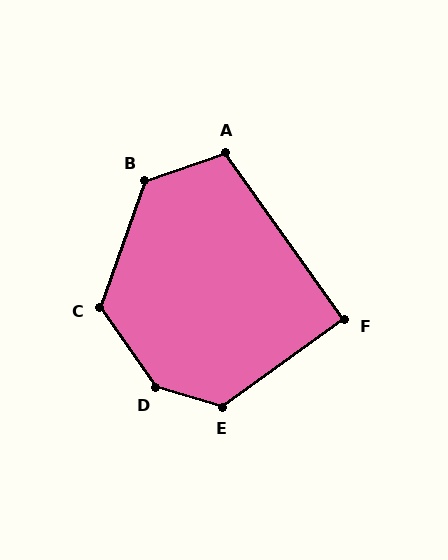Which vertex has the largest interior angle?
D, at approximately 142 degrees.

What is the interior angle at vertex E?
Approximately 128 degrees (obtuse).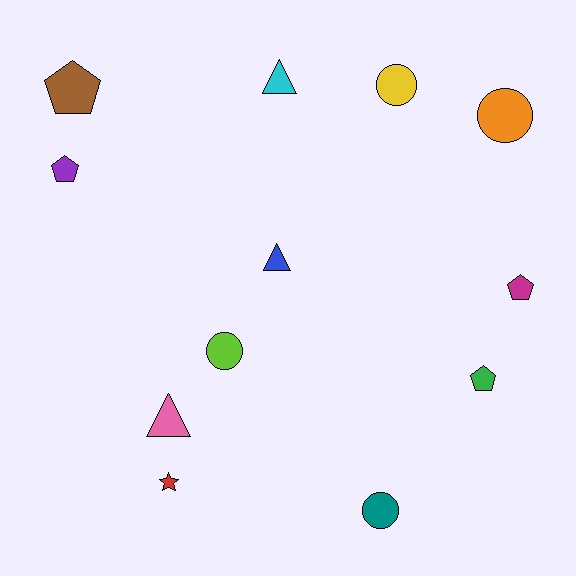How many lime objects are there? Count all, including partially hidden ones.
There is 1 lime object.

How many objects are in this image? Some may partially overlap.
There are 12 objects.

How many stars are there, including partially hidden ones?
There is 1 star.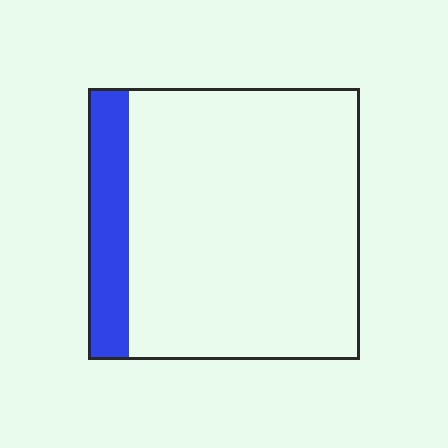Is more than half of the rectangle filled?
No.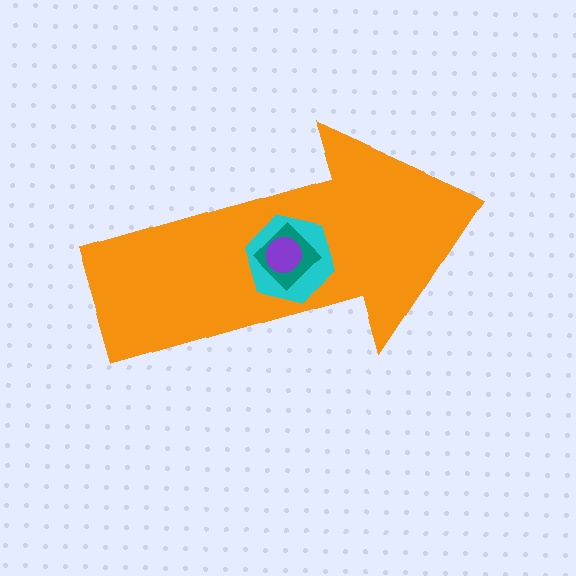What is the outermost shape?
The orange arrow.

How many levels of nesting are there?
4.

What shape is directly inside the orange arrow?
The cyan hexagon.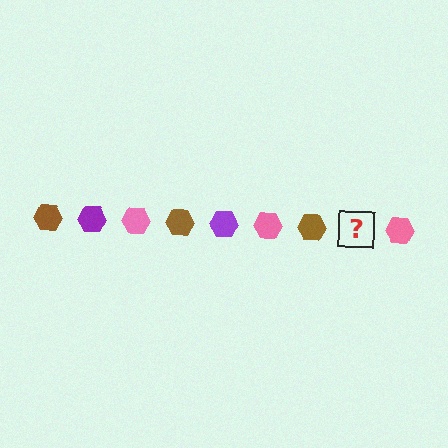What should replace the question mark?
The question mark should be replaced with a purple hexagon.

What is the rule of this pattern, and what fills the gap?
The rule is that the pattern cycles through brown, purple, pink hexagons. The gap should be filled with a purple hexagon.